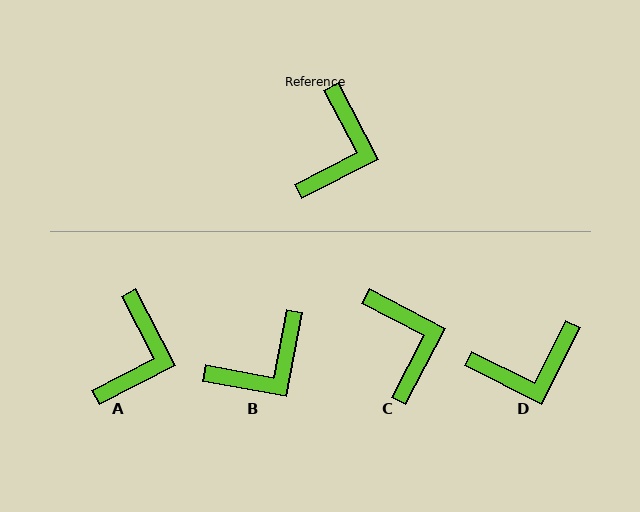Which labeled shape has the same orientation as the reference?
A.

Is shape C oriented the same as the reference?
No, it is off by about 35 degrees.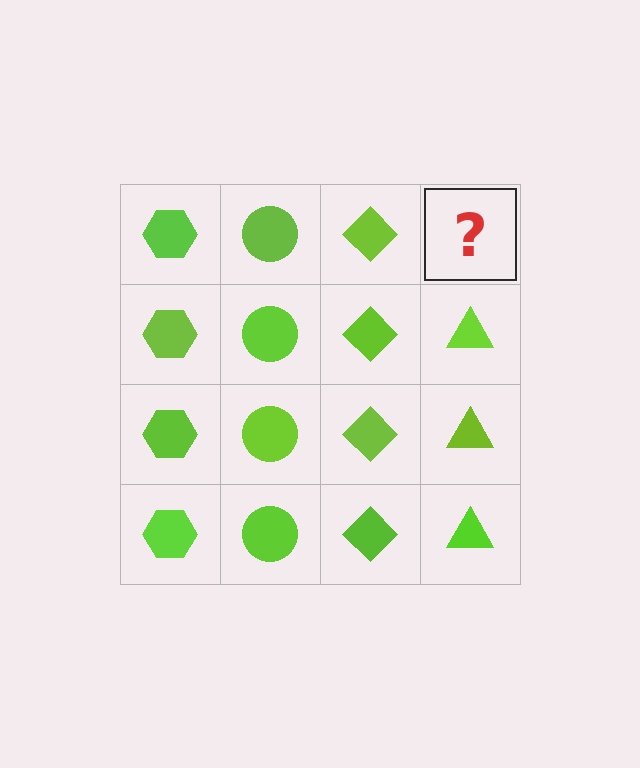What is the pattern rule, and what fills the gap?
The rule is that each column has a consistent shape. The gap should be filled with a lime triangle.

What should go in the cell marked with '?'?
The missing cell should contain a lime triangle.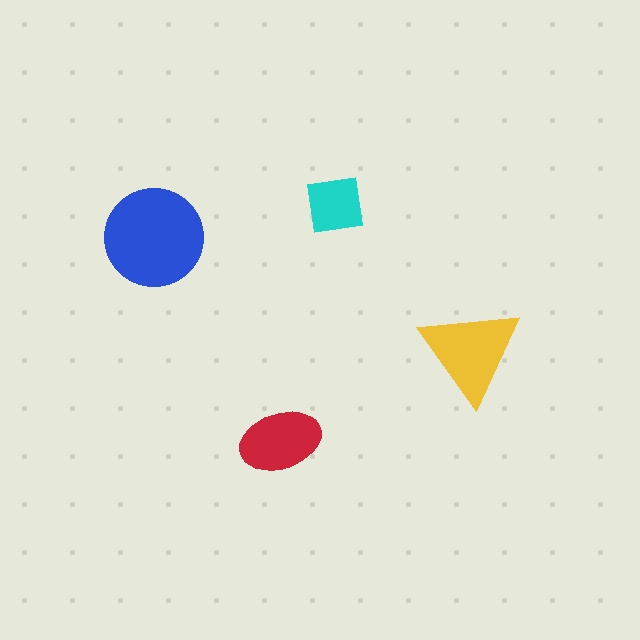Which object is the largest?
The blue circle.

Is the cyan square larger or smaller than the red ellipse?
Smaller.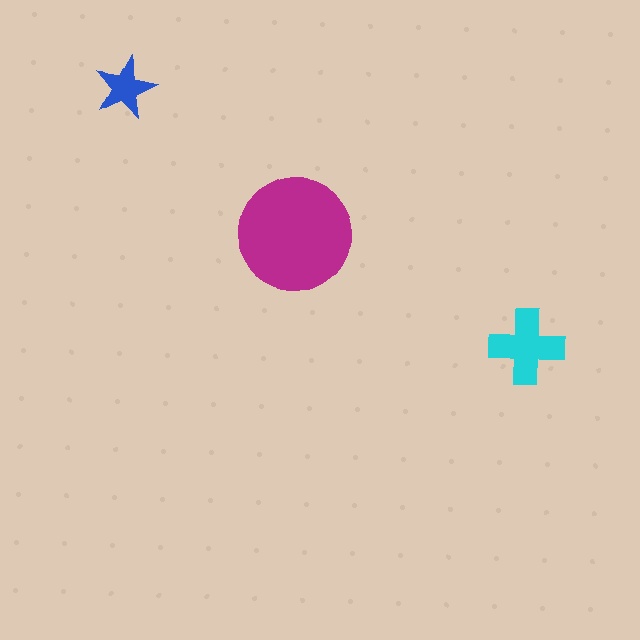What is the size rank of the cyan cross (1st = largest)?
2nd.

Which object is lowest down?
The cyan cross is bottommost.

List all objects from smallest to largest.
The blue star, the cyan cross, the magenta circle.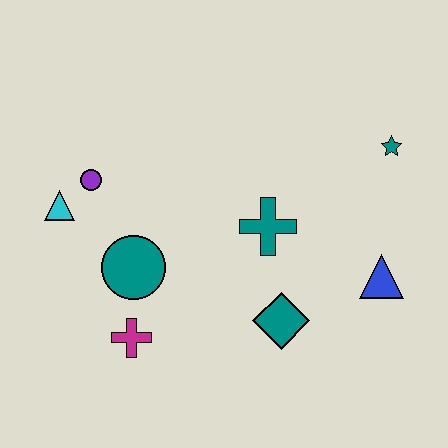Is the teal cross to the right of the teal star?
No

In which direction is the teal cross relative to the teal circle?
The teal cross is to the right of the teal circle.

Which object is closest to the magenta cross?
The teal circle is closest to the magenta cross.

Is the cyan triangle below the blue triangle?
No